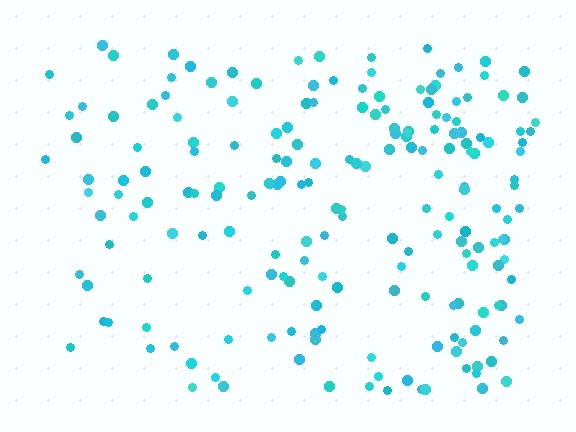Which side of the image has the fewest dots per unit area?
The left.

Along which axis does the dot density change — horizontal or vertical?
Horizontal.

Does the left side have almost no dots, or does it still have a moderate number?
Still a moderate number, just noticeably fewer than the right.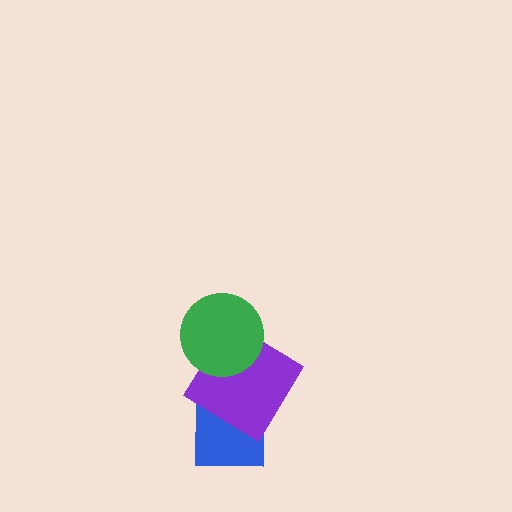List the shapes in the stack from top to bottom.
From top to bottom: the green circle, the purple diamond, the blue square.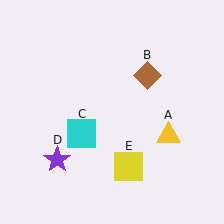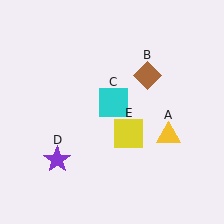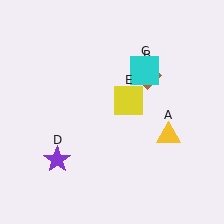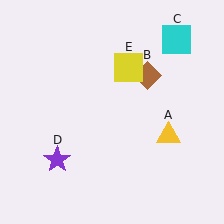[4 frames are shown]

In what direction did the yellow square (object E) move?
The yellow square (object E) moved up.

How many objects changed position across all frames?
2 objects changed position: cyan square (object C), yellow square (object E).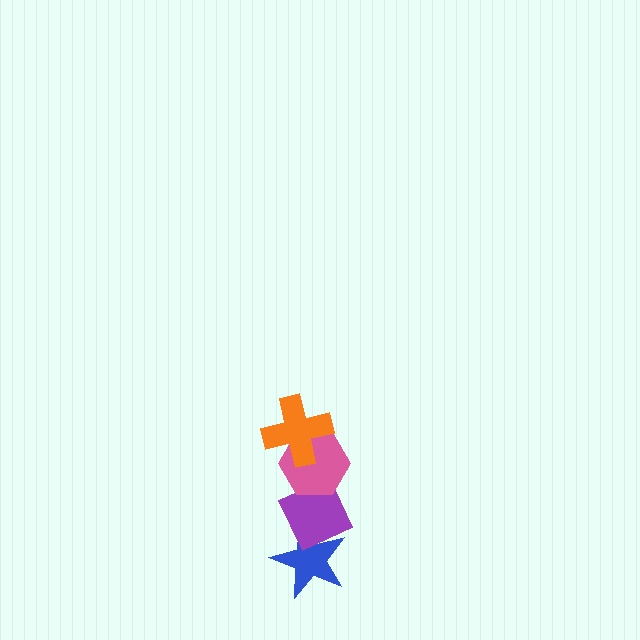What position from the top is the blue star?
The blue star is 4th from the top.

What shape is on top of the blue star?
The purple diamond is on top of the blue star.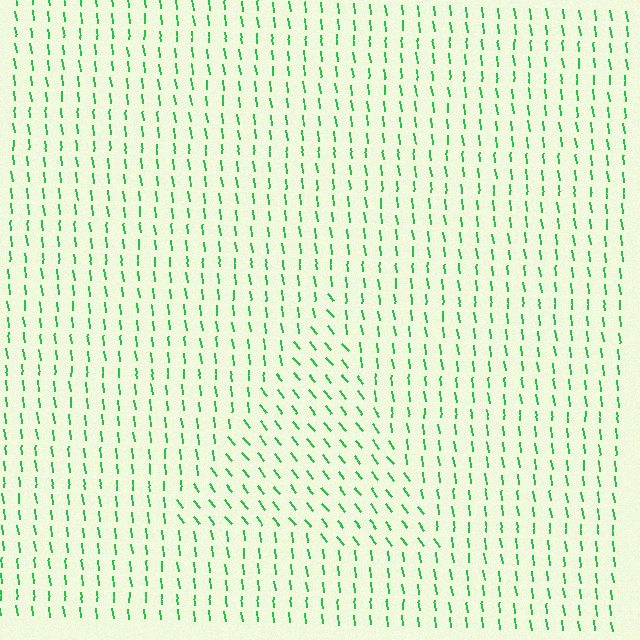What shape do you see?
I see a triangle.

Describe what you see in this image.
The image is filled with small green line segments. A triangle region in the image has lines oriented differently from the surrounding lines, creating a visible texture boundary.